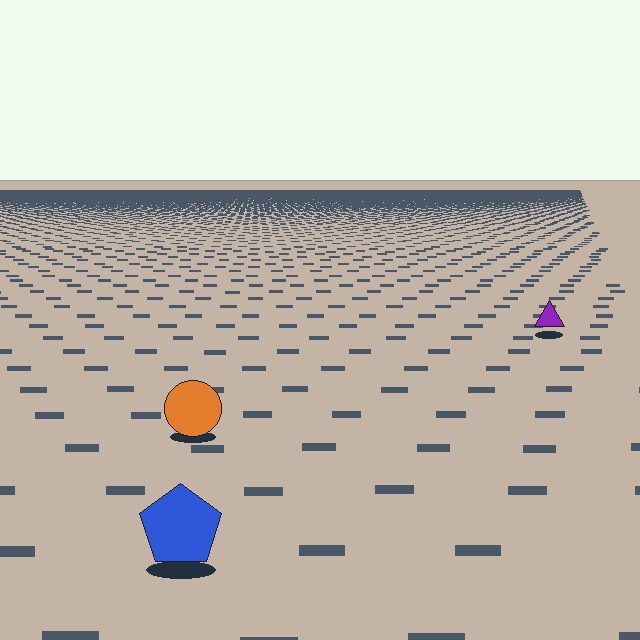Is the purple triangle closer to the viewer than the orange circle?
No. The orange circle is closer — you can tell from the texture gradient: the ground texture is coarser near it.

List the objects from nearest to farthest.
From nearest to farthest: the blue pentagon, the orange circle, the purple triangle.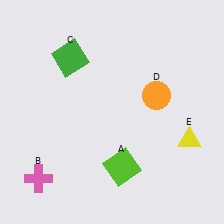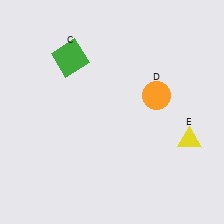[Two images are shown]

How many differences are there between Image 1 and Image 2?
There are 2 differences between the two images.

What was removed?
The lime square (A), the pink cross (B) were removed in Image 2.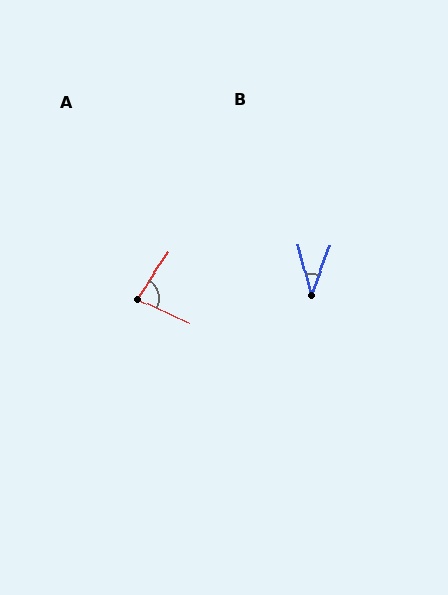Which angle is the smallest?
B, at approximately 35 degrees.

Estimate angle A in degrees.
Approximately 80 degrees.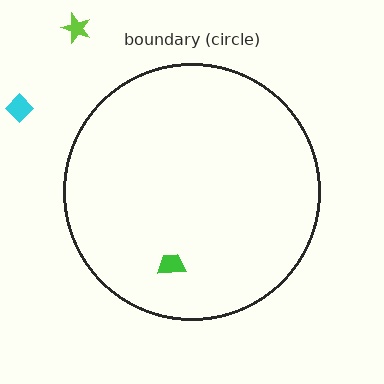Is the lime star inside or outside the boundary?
Outside.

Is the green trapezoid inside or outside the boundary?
Inside.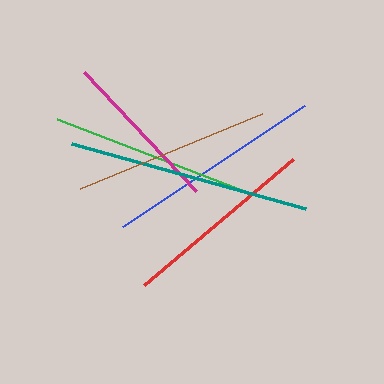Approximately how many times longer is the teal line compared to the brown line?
The teal line is approximately 1.2 times the length of the brown line.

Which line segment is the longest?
The teal line is the longest at approximately 242 pixels.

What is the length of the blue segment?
The blue segment is approximately 219 pixels long.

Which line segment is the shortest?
The magenta line is the shortest at approximately 164 pixels.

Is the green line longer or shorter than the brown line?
The green line is longer than the brown line.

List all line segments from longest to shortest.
From longest to shortest: teal, blue, green, brown, red, magenta.